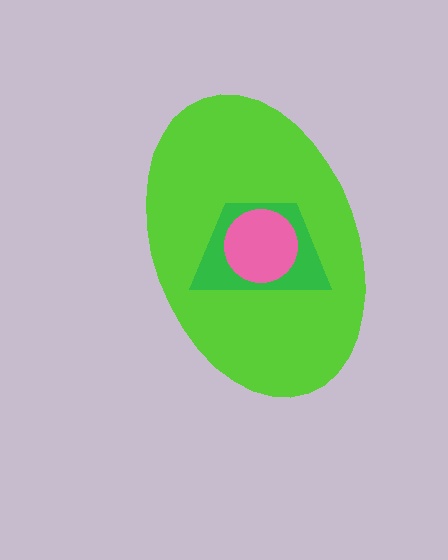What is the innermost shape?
The pink circle.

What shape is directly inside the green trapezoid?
The pink circle.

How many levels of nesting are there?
3.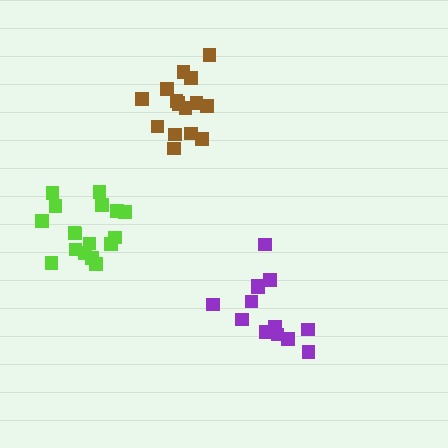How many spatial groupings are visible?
There are 3 spatial groupings.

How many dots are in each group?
Group 1: 16 dots, Group 2: 17 dots, Group 3: 13 dots (46 total).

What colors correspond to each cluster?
The clusters are colored: brown, lime, purple.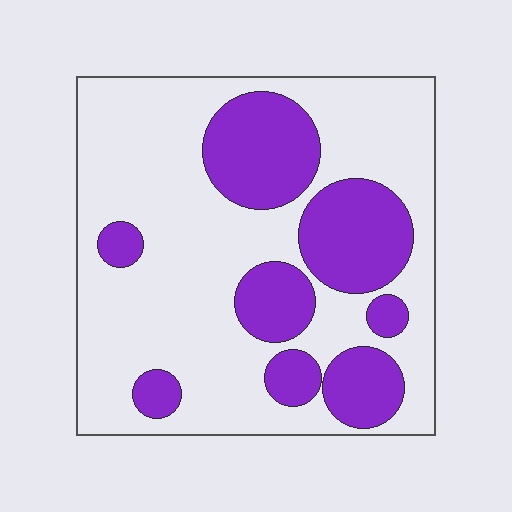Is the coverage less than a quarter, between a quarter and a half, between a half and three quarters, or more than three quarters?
Between a quarter and a half.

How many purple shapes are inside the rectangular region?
8.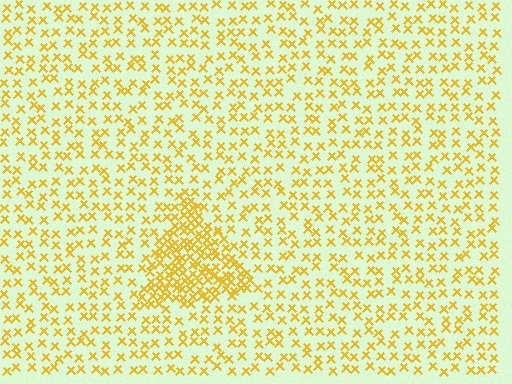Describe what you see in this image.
The image contains small yellow elements arranged at two different densities. A triangle-shaped region is visible where the elements are more densely packed than the surrounding area.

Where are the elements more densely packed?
The elements are more densely packed inside the triangle boundary.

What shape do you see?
I see a triangle.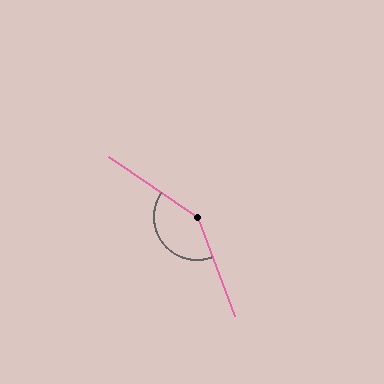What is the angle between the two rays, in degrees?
Approximately 145 degrees.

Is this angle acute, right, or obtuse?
It is obtuse.